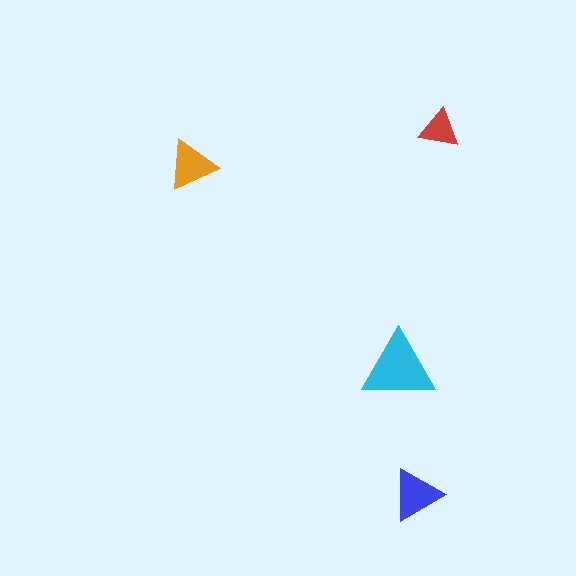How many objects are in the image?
There are 4 objects in the image.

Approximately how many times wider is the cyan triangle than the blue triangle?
About 1.5 times wider.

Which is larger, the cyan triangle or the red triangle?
The cyan one.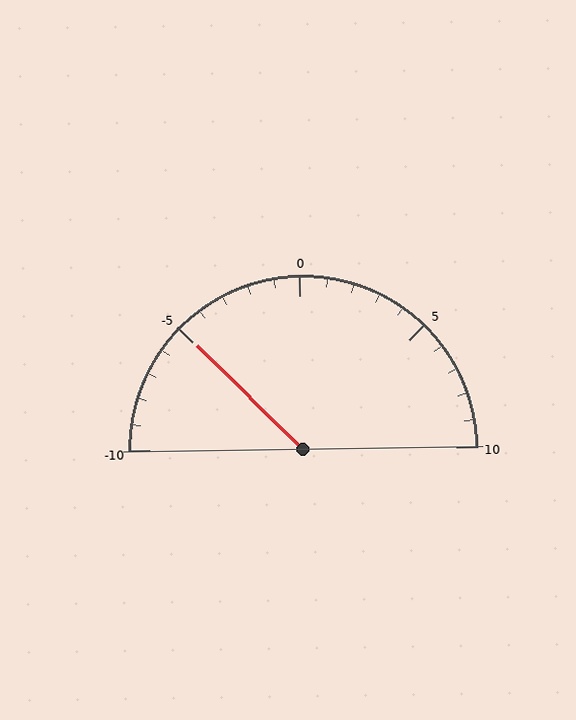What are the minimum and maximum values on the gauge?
The gauge ranges from -10 to 10.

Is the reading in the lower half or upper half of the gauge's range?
The reading is in the lower half of the range (-10 to 10).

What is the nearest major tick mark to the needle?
The nearest major tick mark is -5.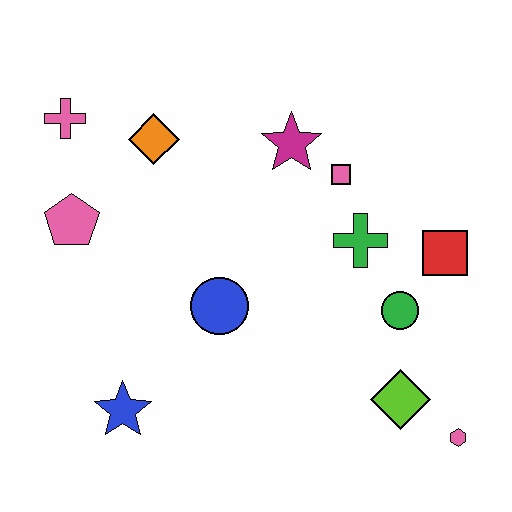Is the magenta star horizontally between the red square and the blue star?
Yes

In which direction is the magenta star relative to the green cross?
The magenta star is above the green cross.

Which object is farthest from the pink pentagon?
The pink hexagon is farthest from the pink pentagon.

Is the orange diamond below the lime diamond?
No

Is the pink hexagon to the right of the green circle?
Yes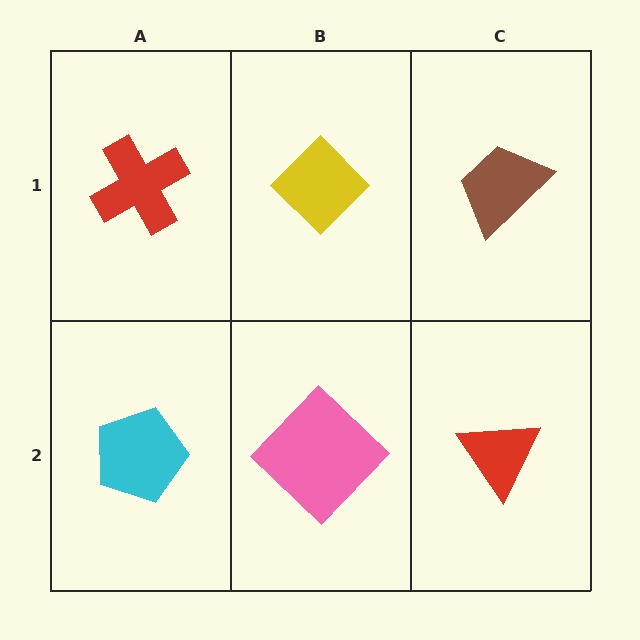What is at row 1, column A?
A red cross.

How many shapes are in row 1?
3 shapes.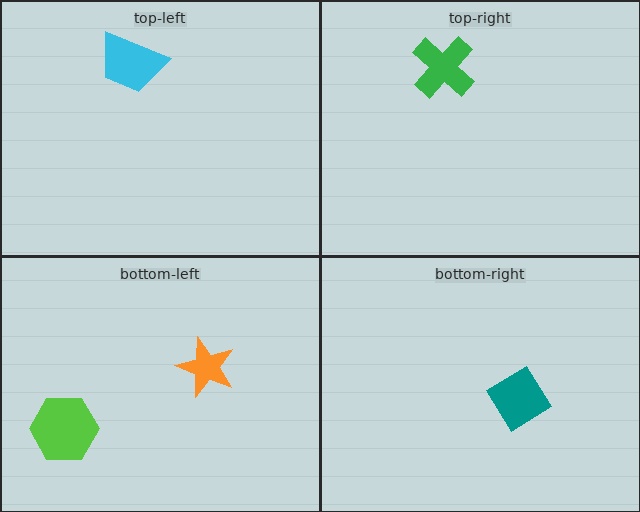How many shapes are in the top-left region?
1.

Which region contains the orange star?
The bottom-left region.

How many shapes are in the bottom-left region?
2.